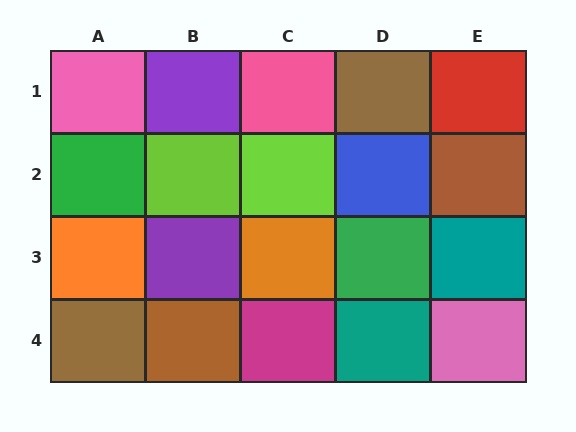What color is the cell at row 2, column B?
Lime.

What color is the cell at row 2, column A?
Green.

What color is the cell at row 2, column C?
Lime.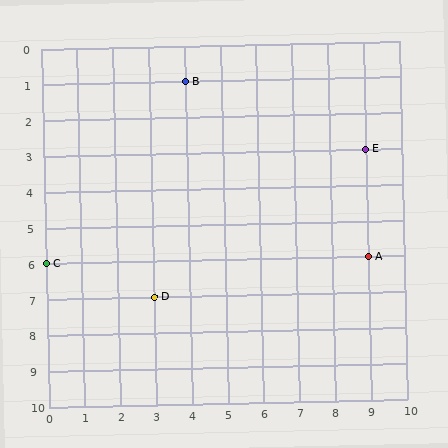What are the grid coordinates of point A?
Point A is at grid coordinates (9, 6).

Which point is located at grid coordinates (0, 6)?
Point C is at (0, 6).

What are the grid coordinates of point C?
Point C is at grid coordinates (0, 6).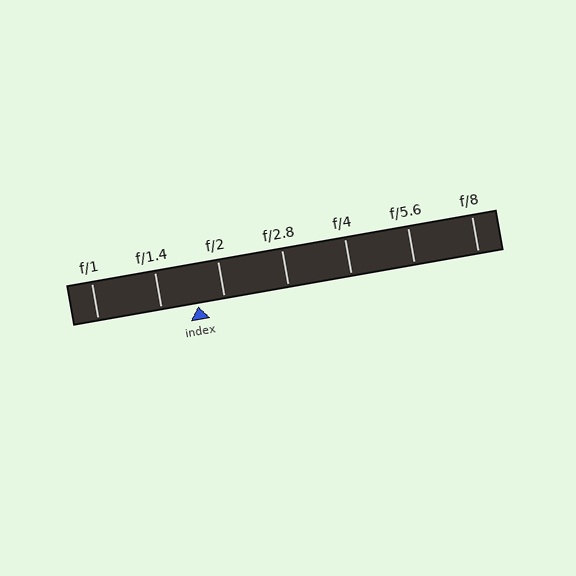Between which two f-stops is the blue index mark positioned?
The index mark is between f/1.4 and f/2.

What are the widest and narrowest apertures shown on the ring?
The widest aperture shown is f/1 and the narrowest is f/8.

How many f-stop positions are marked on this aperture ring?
There are 7 f-stop positions marked.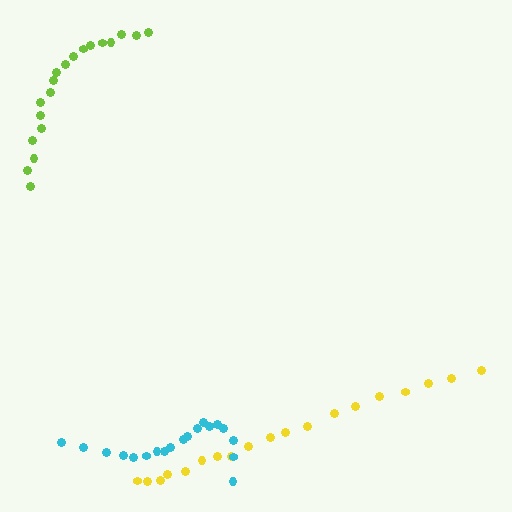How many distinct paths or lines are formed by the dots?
There are 3 distinct paths.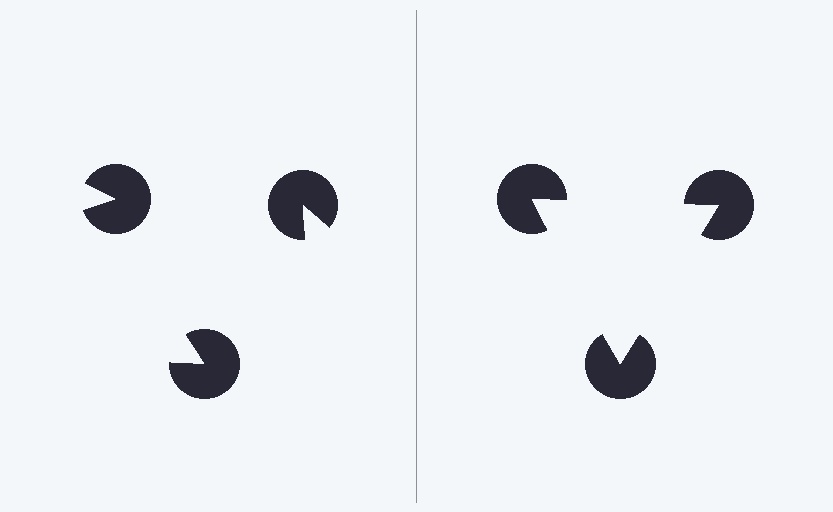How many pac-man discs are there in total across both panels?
6 — 3 on each side.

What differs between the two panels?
The pac-man discs are positioned identically on both sides; only the wedge orientations differ. On the right they align to a triangle; on the left they are misaligned.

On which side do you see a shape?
An illusory triangle appears on the right side. On the left side the wedge cuts are rotated, so no coherent shape forms.